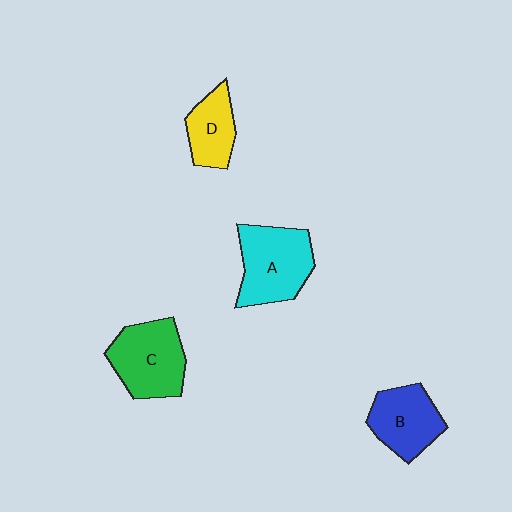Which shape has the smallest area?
Shape D (yellow).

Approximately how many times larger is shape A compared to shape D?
Approximately 1.6 times.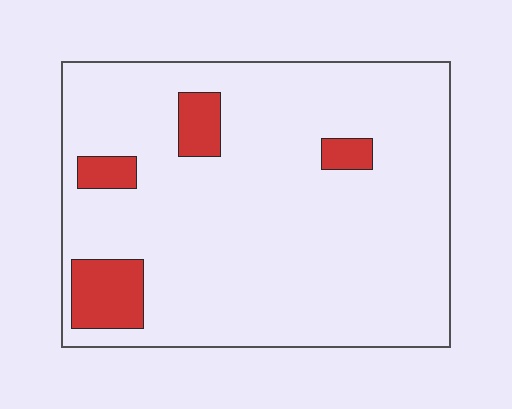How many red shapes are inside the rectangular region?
4.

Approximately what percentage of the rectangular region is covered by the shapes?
Approximately 10%.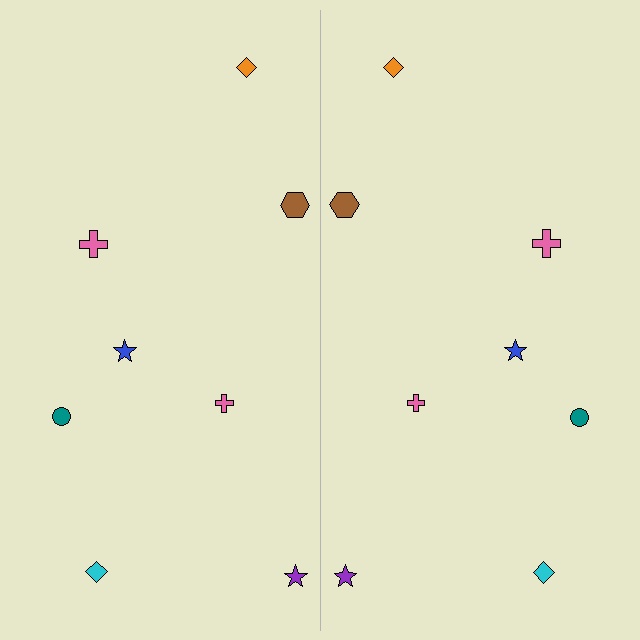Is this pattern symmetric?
Yes, this pattern has bilateral (reflection) symmetry.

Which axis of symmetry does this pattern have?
The pattern has a vertical axis of symmetry running through the center of the image.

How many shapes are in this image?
There are 16 shapes in this image.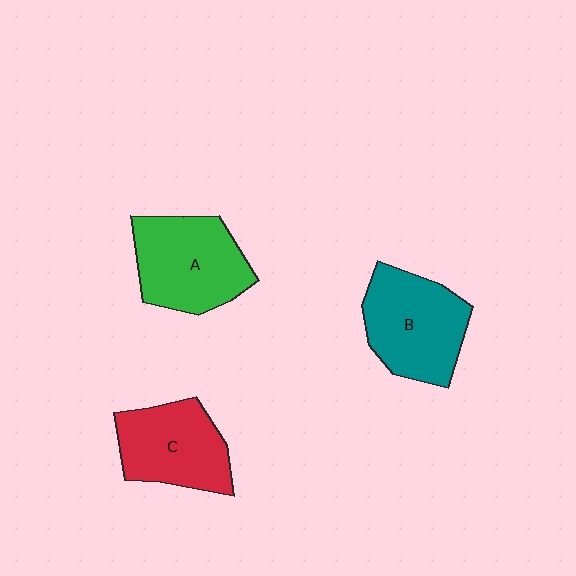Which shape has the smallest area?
Shape C (red).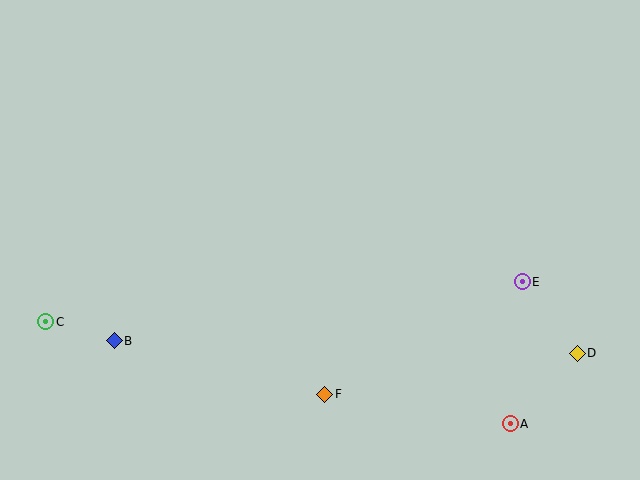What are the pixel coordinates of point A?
Point A is at (510, 424).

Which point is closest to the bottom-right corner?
Point D is closest to the bottom-right corner.